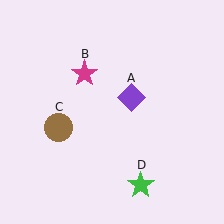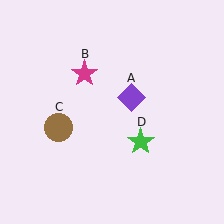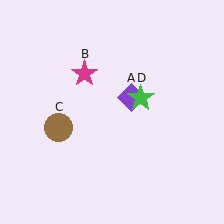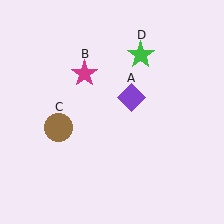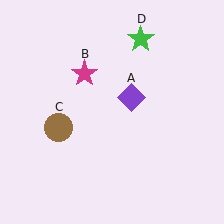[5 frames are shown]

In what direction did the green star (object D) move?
The green star (object D) moved up.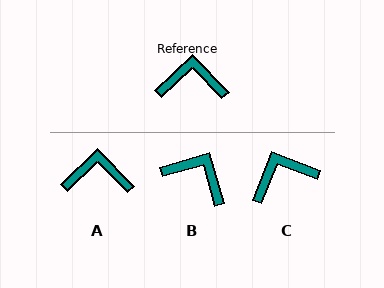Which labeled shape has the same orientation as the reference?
A.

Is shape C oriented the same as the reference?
No, it is off by about 25 degrees.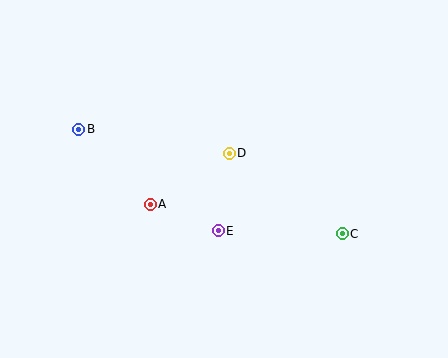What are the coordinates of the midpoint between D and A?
The midpoint between D and A is at (190, 179).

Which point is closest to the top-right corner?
Point C is closest to the top-right corner.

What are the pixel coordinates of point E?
Point E is at (218, 231).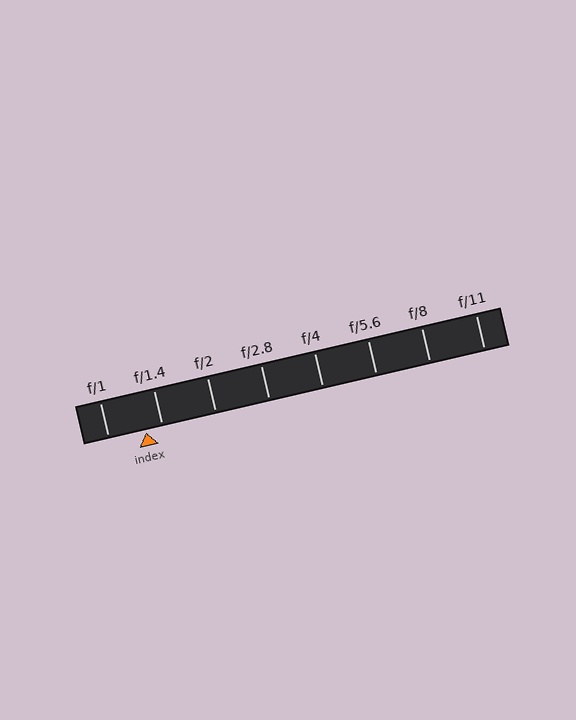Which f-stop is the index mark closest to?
The index mark is closest to f/1.4.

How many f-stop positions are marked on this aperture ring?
There are 8 f-stop positions marked.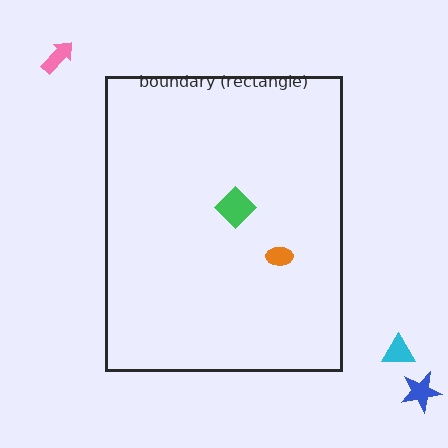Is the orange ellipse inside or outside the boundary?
Inside.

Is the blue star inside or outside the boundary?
Outside.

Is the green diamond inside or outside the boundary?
Inside.